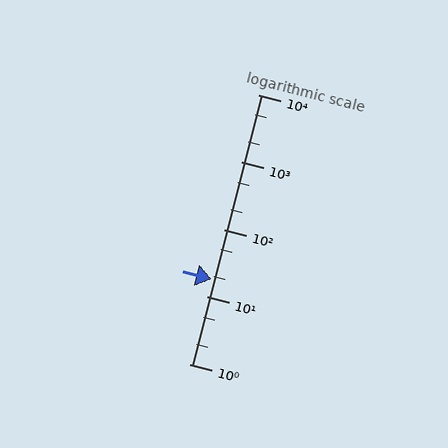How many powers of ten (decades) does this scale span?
The scale spans 4 decades, from 1 to 10000.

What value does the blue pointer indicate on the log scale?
The pointer indicates approximately 18.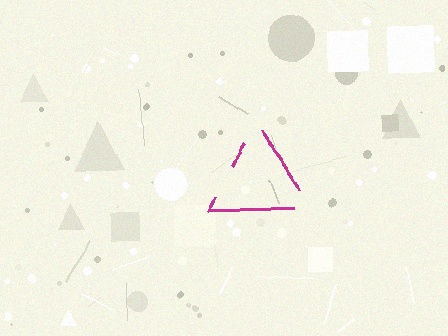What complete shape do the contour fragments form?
The contour fragments form a triangle.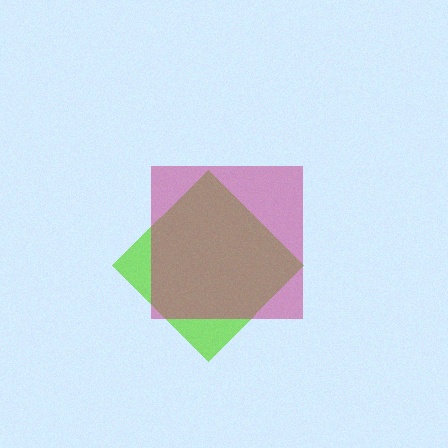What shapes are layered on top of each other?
The layered shapes are: a lime diamond, a magenta square.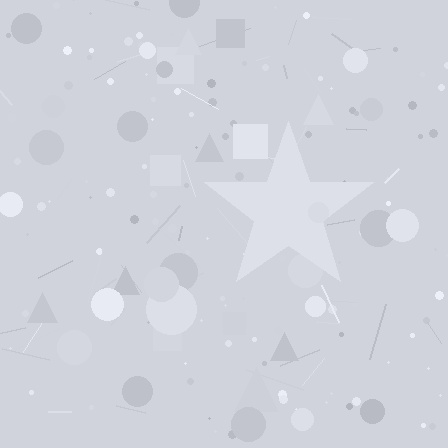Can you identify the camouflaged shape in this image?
The camouflaged shape is a star.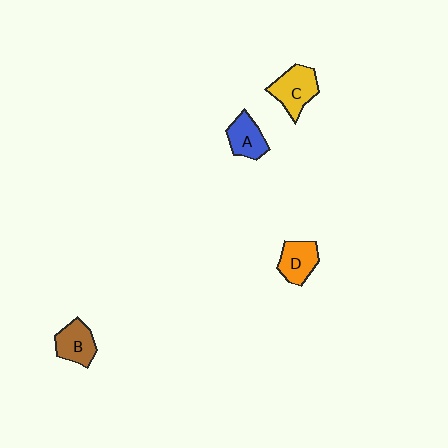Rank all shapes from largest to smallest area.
From largest to smallest: C (yellow), D (orange), B (brown), A (blue).